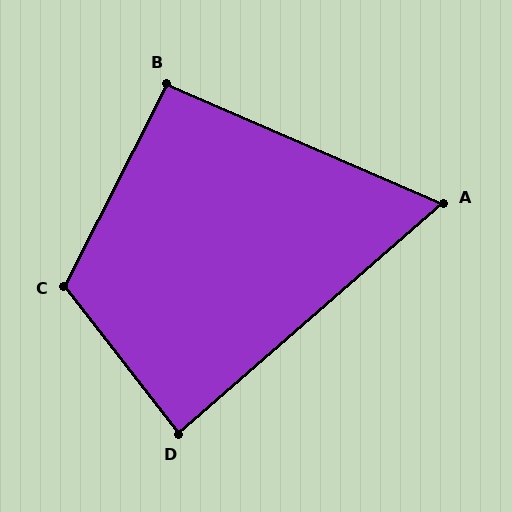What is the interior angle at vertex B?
Approximately 93 degrees (approximately right).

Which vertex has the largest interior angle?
C, at approximately 115 degrees.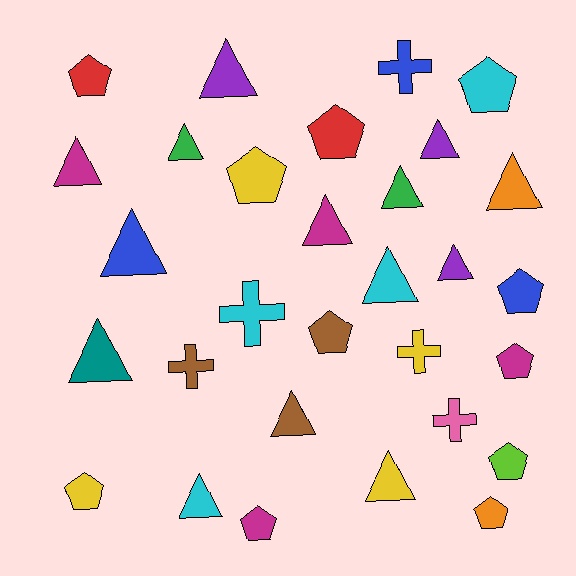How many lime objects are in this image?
There is 1 lime object.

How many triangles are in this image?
There are 14 triangles.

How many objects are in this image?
There are 30 objects.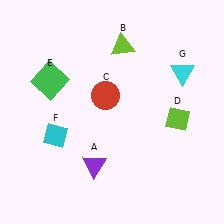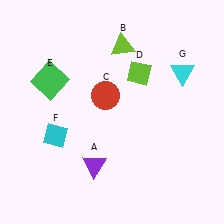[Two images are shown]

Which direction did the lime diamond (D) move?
The lime diamond (D) moved up.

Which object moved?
The lime diamond (D) moved up.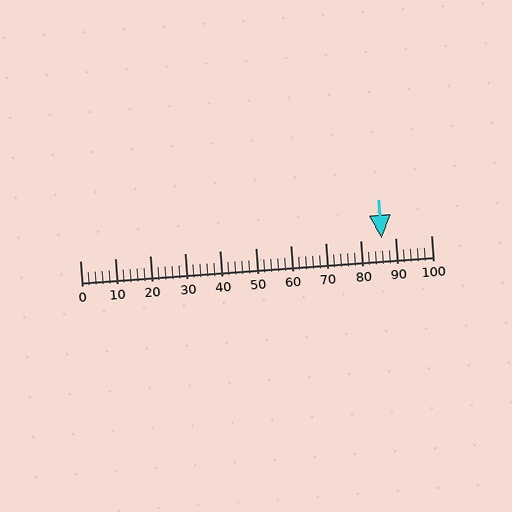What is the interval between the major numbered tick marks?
The major tick marks are spaced 10 units apart.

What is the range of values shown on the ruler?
The ruler shows values from 0 to 100.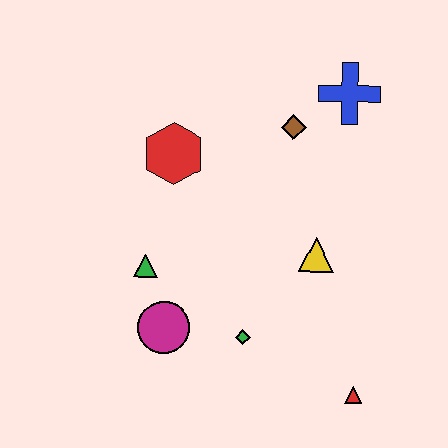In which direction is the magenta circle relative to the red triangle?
The magenta circle is to the left of the red triangle.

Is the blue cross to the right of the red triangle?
No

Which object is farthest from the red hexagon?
The red triangle is farthest from the red hexagon.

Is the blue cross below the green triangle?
No